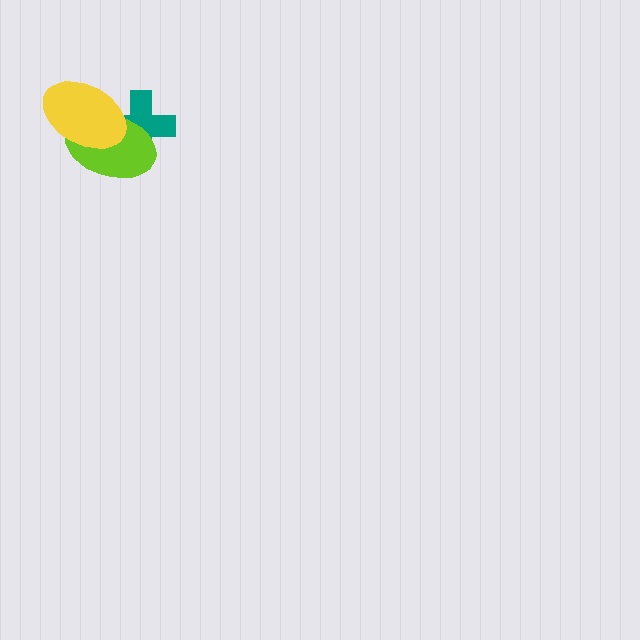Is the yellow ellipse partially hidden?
No, no other shape covers it.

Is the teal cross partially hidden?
Yes, it is partially covered by another shape.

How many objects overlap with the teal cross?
2 objects overlap with the teal cross.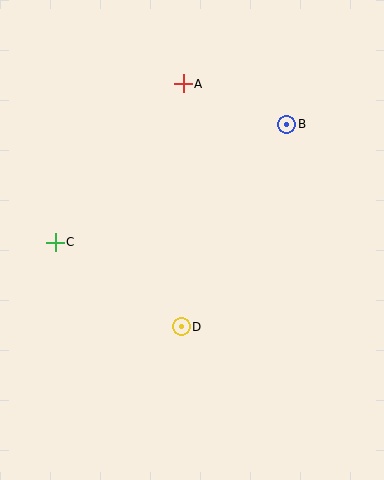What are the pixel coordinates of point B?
Point B is at (287, 124).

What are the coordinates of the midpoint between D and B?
The midpoint between D and B is at (234, 225).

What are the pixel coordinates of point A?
Point A is at (183, 84).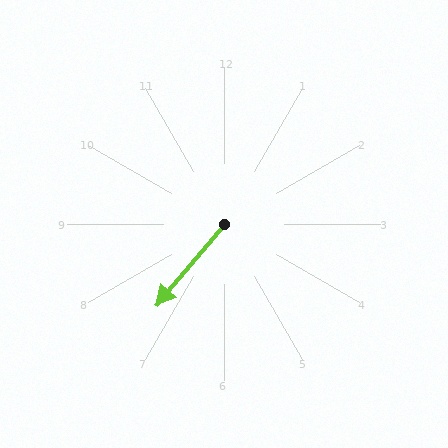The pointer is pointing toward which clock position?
Roughly 7 o'clock.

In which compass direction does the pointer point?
Southwest.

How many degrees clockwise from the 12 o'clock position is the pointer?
Approximately 220 degrees.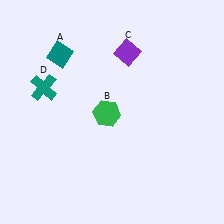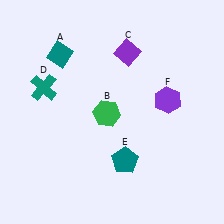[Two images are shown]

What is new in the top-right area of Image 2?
A purple hexagon (F) was added in the top-right area of Image 2.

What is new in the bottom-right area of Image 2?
A teal pentagon (E) was added in the bottom-right area of Image 2.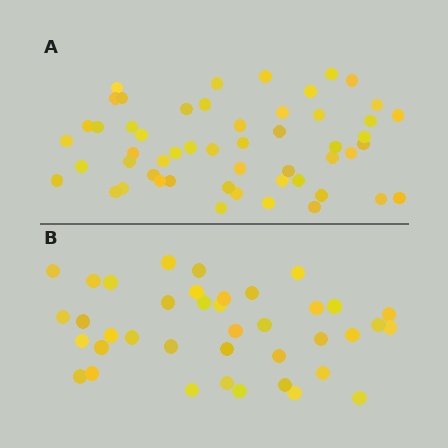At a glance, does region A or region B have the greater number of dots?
Region A (the top region) has more dots.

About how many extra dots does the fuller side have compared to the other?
Region A has approximately 15 more dots than region B.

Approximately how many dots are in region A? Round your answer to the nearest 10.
About 50 dots. (The exact count is 53, which rounds to 50.)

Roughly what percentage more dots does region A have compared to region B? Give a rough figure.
About 35% more.